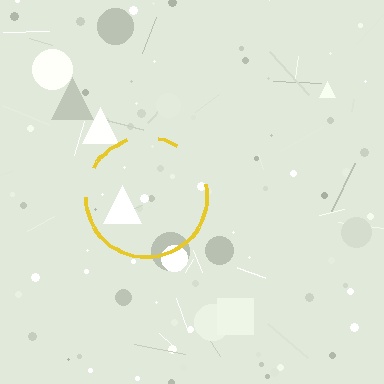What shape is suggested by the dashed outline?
The dashed outline suggests a circle.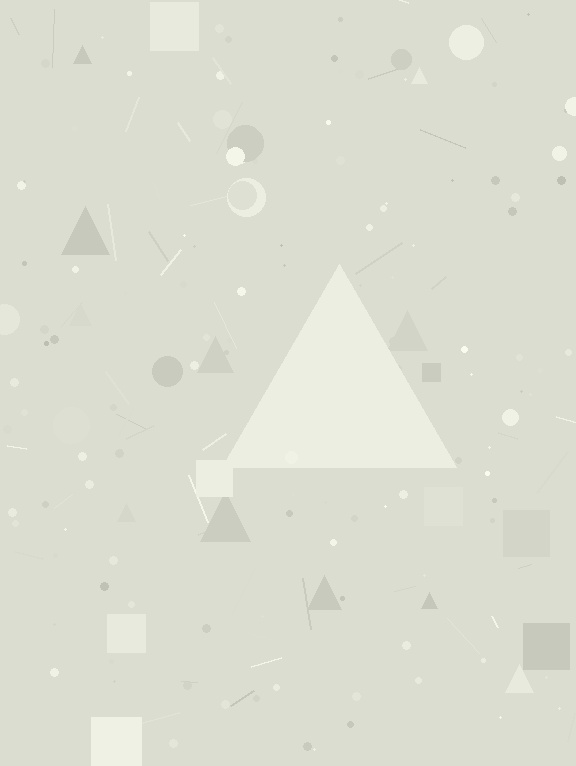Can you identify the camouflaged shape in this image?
The camouflaged shape is a triangle.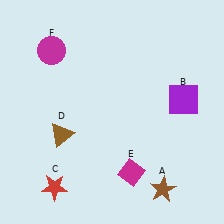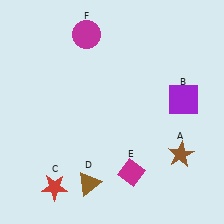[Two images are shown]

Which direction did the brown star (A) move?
The brown star (A) moved up.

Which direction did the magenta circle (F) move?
The magenta circle (F) moved right.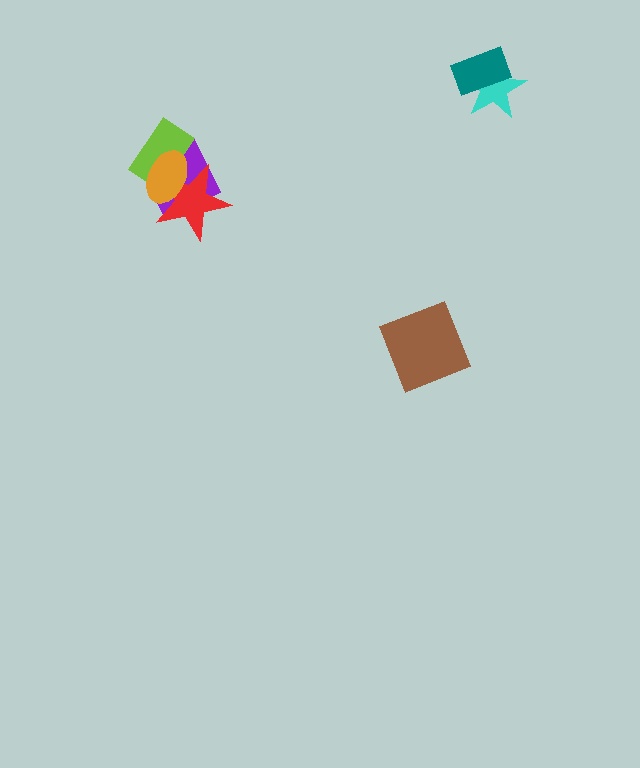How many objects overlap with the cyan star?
1 object overlaps with the cyan star.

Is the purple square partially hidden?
Yes, it is partially covered by another shape.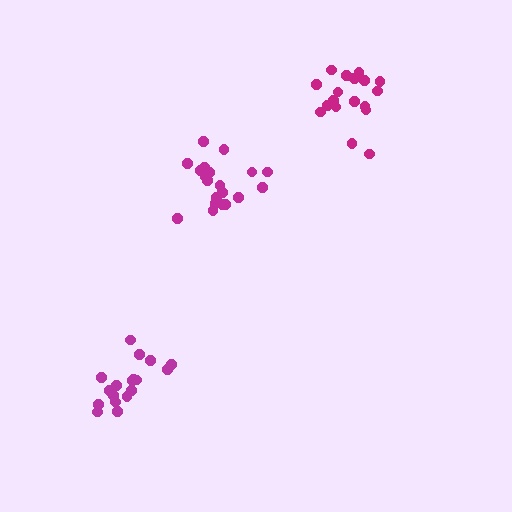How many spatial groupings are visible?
There are 3 spatial groupings.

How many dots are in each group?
Group 1: 21 dots, Group 2: 18 dots, Group 3: 18 dots (57 total).